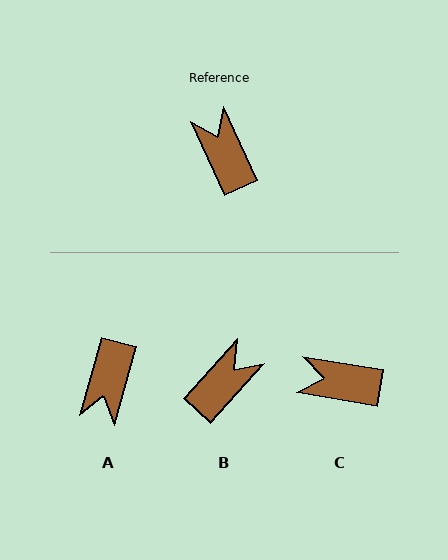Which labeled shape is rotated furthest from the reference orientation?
A, about 140 degrees away.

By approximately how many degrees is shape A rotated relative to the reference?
Approximately 140 degrees counter-clockwise.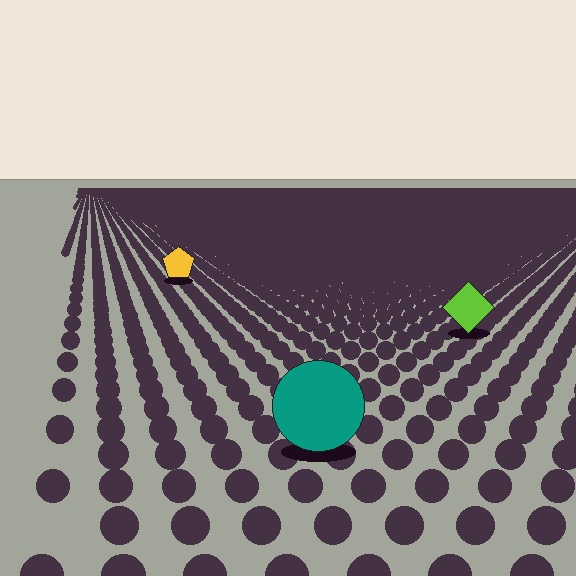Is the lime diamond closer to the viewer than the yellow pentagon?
Yes. The lime diamond is closer — you can tell from the texture gradient: the ground texture is coarser near it.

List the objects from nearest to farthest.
From nearest to farthest: the teal circle, the lime diamond, the yellow pentagon.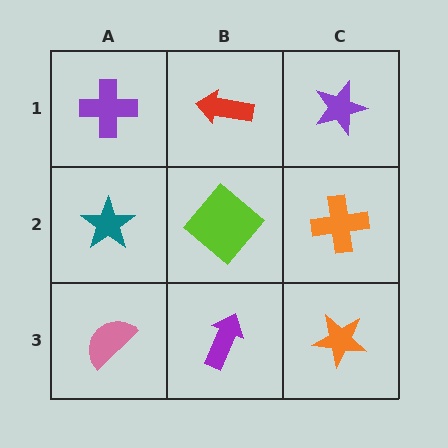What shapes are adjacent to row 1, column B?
A lime diamond (row 2, column B), a purple cross (row 1, column A), a purple star (row 1, column C).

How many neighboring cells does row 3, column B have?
3.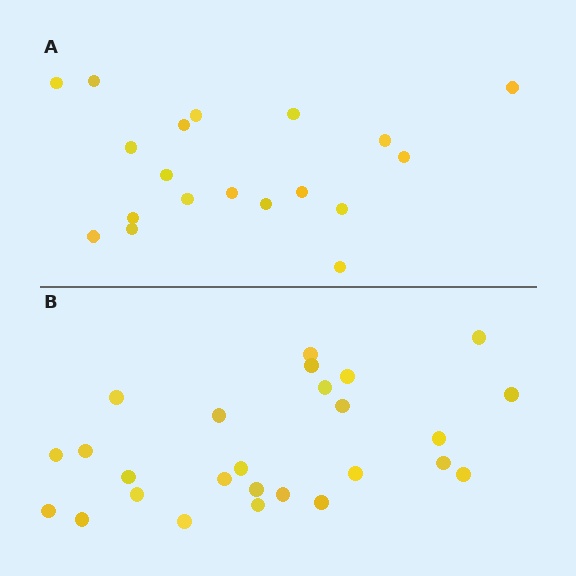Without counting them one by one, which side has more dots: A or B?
Region B (the bottom region) has more dots.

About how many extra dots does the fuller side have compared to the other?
Region B has roughly 8 or so more dots than region A.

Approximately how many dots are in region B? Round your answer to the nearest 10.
About 30 dots. (The exact count is 26, which rounds to 30.)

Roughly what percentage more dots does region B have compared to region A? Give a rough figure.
About 35% more.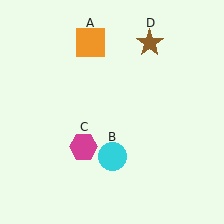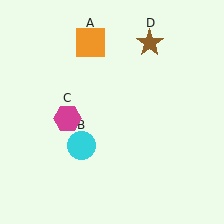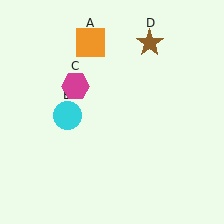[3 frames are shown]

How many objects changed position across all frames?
2 objects changed position: cyan circle (object B), magenta hexagon (object C).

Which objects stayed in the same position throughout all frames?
Orange square (object A) and brown star (object D) remained stationary.